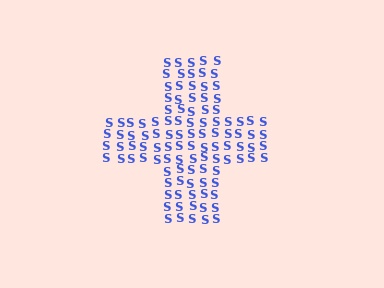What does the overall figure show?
The overall figure shows a cross.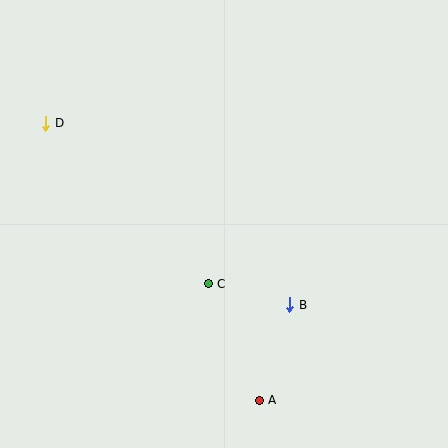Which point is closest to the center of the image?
Point C at (208, 284) is closest to the center.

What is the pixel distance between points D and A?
The distance between D and A is 350 pixels.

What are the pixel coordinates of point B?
Point B is at (290, 305).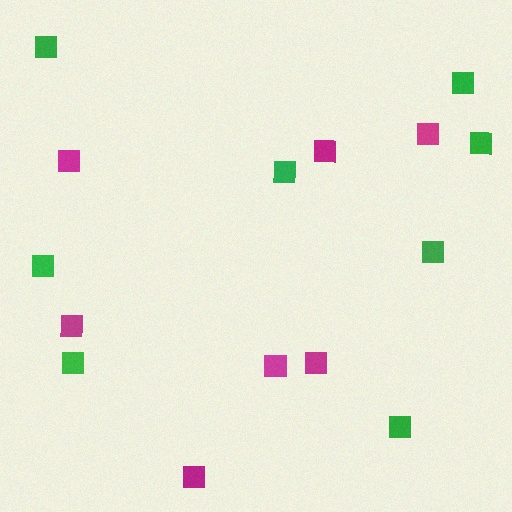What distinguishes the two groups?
There are 2 groups: one group of green squares (8) and one group of magenta squares (7).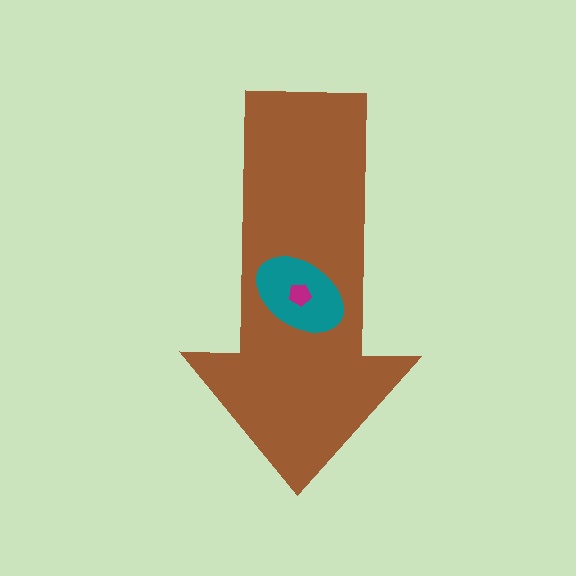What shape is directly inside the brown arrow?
The teal ellipse.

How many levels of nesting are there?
3.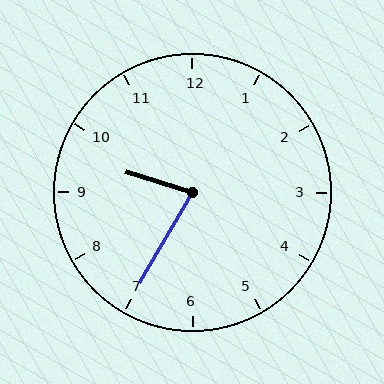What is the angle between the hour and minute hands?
Approximately 78 degrees.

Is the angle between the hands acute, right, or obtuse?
It is acute.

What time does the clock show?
9:35.